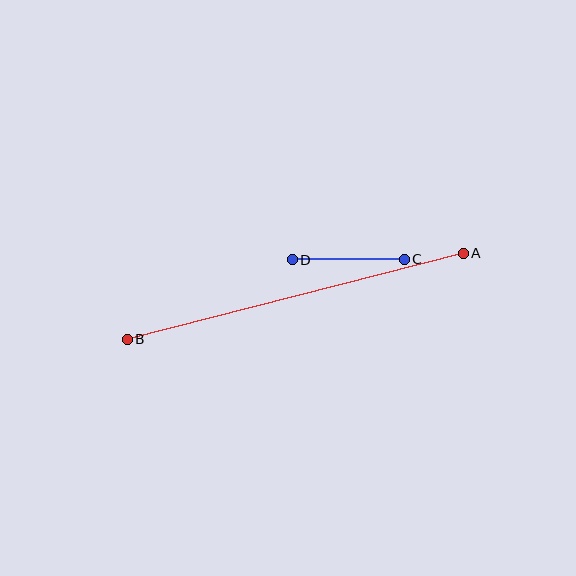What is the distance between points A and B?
The distance is approximately 347 pixels.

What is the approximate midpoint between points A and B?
The midpoint is at approximately (295, 296) pixels.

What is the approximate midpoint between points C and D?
The midpoint is at approximately (348, 259) pixels.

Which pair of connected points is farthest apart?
Points A and B are farthest apart.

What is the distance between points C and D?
The distance is approximately 112 pixels.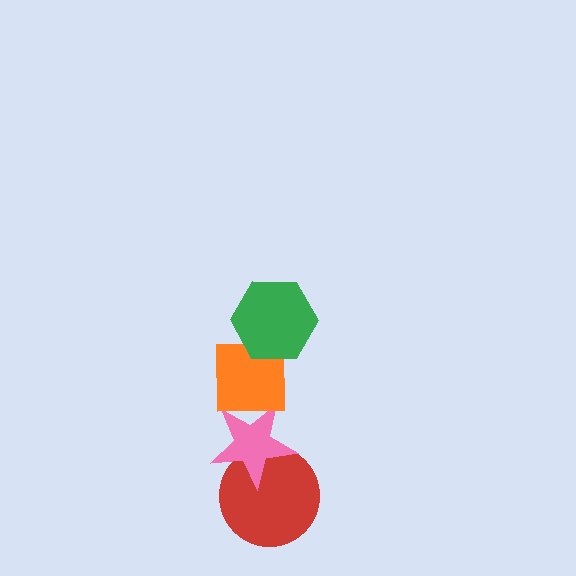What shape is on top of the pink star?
The orange square is on top of the pink star.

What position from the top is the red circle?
The red circle is 4th from the top.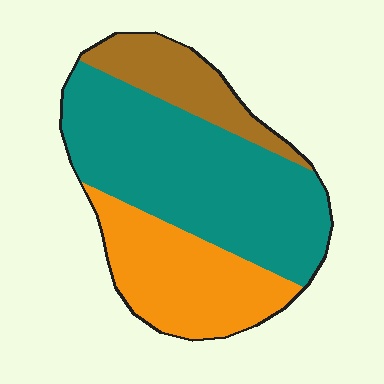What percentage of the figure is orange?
Orange covers roughly 30% of the figure.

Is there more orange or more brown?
Orange.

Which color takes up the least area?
Brown, at roughly 15%.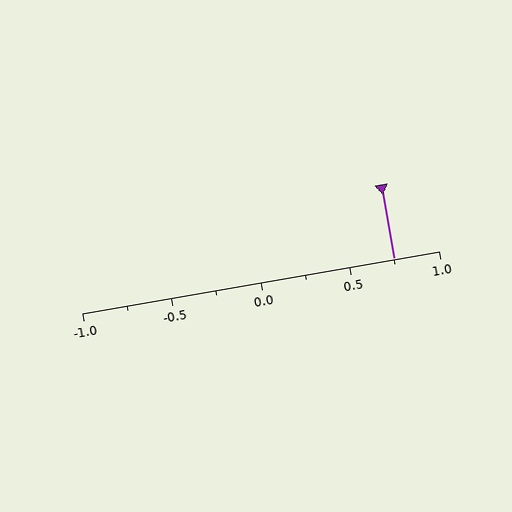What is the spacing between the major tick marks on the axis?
The major ticks are spaced 0.5 apart.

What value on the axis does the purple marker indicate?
The marker indicates approximately 0.75.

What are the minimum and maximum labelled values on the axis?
The axis runs from -1.0 to 1.0.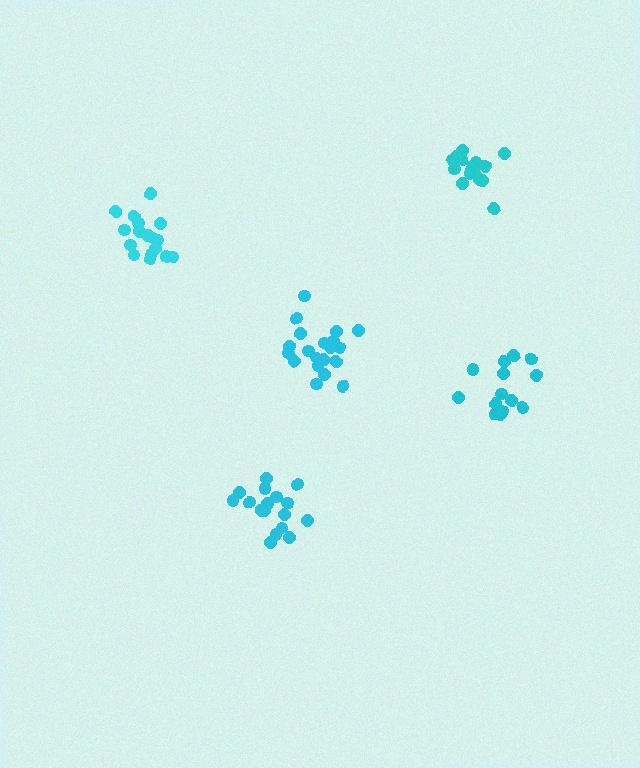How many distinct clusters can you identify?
There are 5 distinct clusters.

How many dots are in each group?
Group 1: 17 dots, Group 2: 14 dots, Group 3: 20 dots, Group 4: 17 dots, Group 5: 17 dots (85 total).